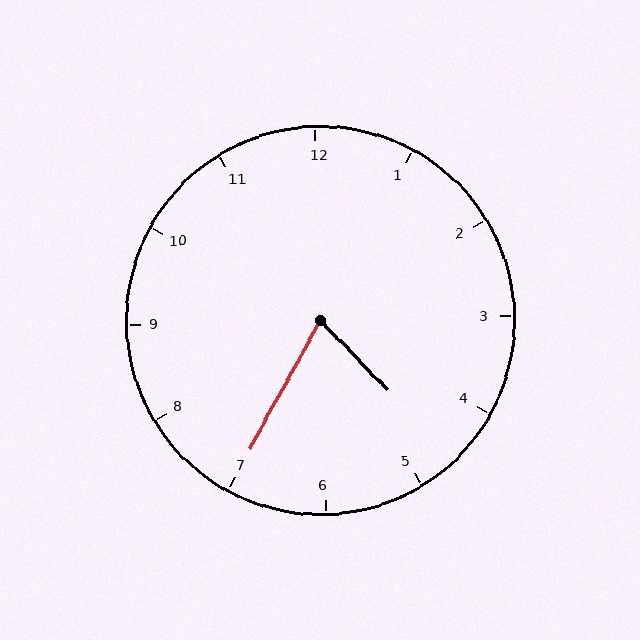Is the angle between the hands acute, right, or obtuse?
It is acute.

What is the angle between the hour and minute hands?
Approximately 72 degrees.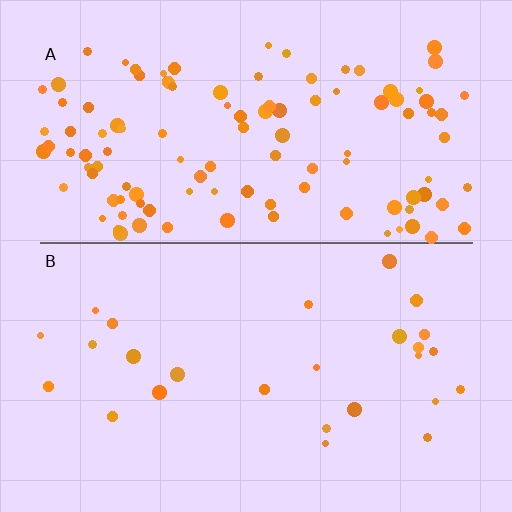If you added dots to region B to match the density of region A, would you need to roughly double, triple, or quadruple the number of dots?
Approximately quadruple.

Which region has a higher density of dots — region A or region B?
A (the top).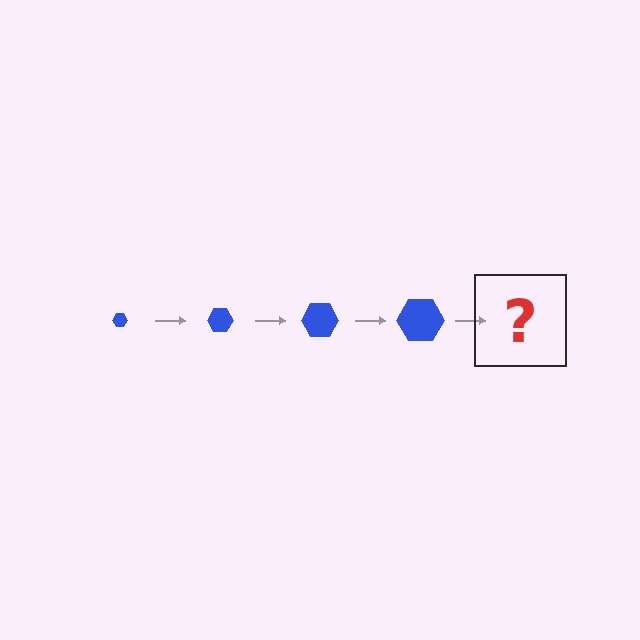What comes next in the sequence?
The next element should be a blue hexagon, larger than the previous one.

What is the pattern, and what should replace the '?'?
The pattern is that the hexagon gets progressively larger each step. The '?' should be a blue hexagon, larger than the previous one.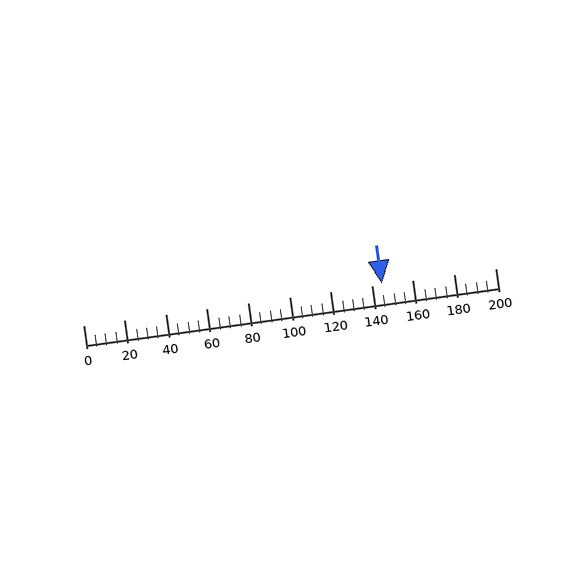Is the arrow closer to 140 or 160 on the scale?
The arrow is closer to 140.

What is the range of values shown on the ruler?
The ruler shows values from 0 to 200.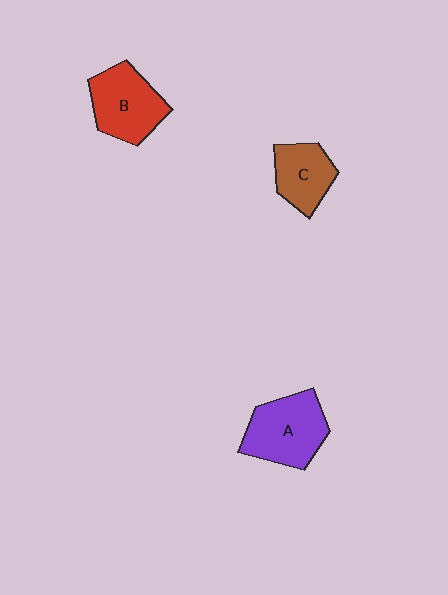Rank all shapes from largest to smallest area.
From largest to smallest: A (purple), B (red), C (brown).